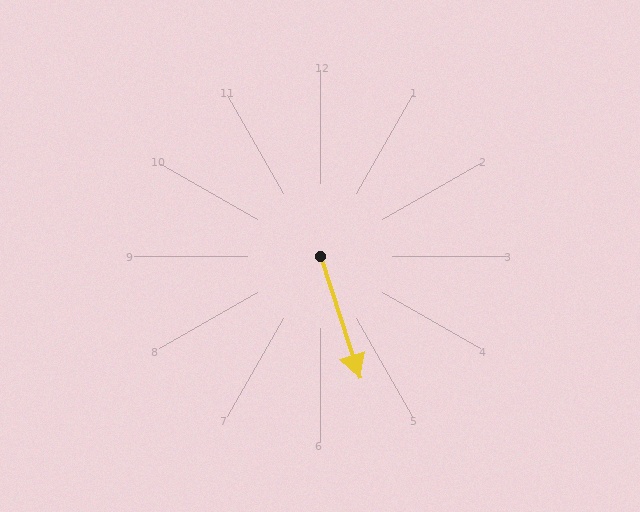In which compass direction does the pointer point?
South.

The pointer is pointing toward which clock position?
Roughly 5 o'clock.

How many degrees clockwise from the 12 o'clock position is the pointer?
Approximately 162 degrees.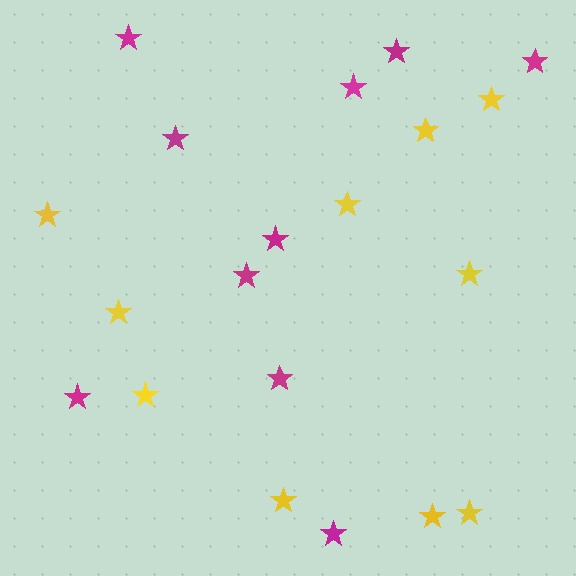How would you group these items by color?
There are 2 groups: one group of yellow stars (10) and one group of magenta stars (10).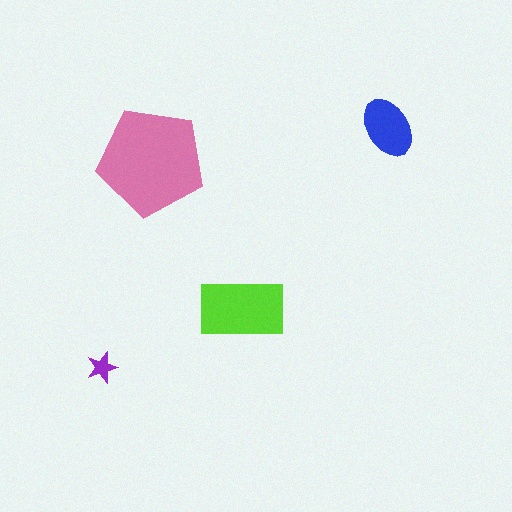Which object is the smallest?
The purple star.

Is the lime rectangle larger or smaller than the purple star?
Larger.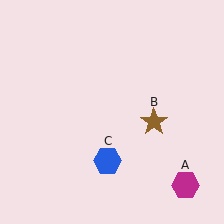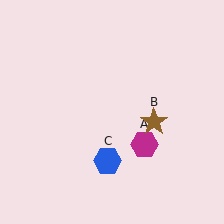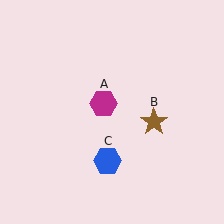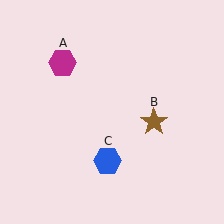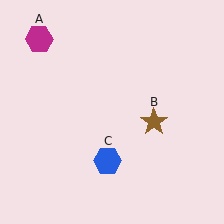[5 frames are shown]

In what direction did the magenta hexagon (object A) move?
The magenta hexagon (object A) moved up and to the left.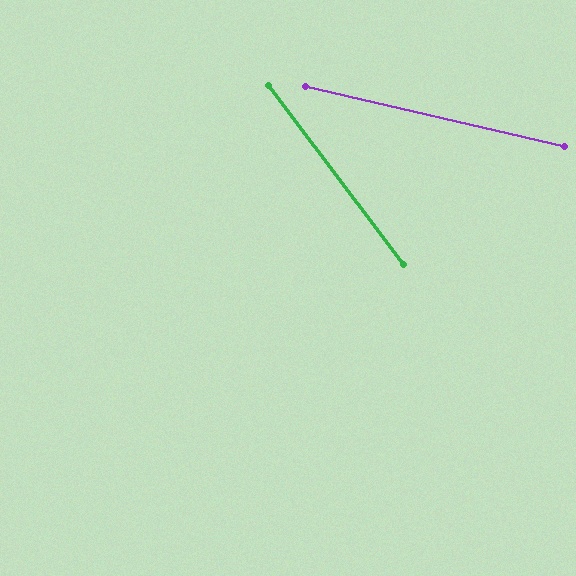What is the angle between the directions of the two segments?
Approximately 40 degrees.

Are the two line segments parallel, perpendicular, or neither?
Neither parallel nor perpendicular — they differ by about 40°.